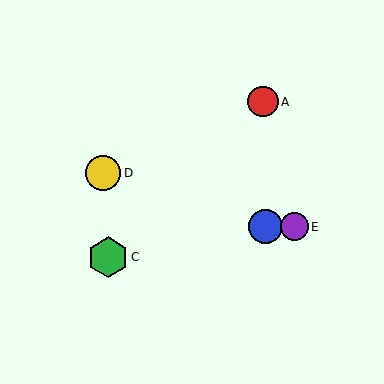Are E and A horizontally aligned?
No, E is at y≈227 and A is at y≈102.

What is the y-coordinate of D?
Object D is at y≈173.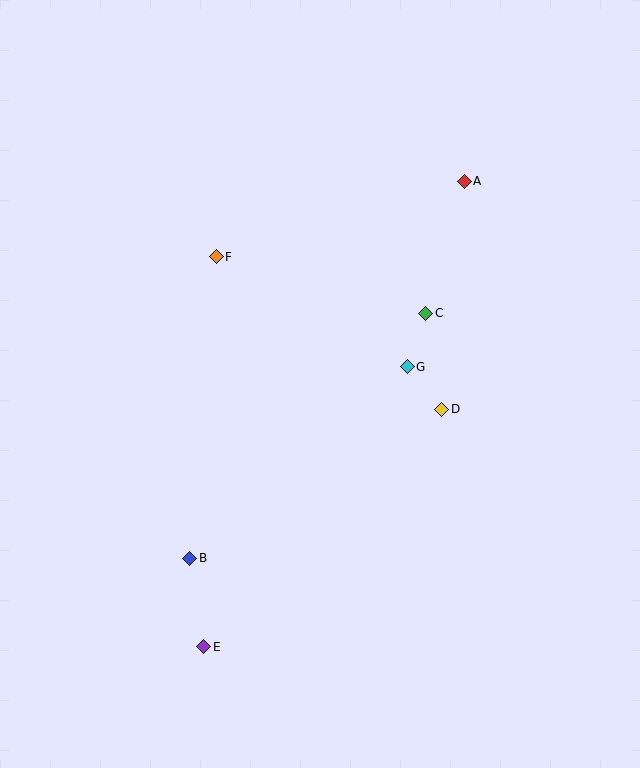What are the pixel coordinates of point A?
Point A is at (464, 181).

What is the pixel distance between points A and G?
The distance between A and G is 194 pixels.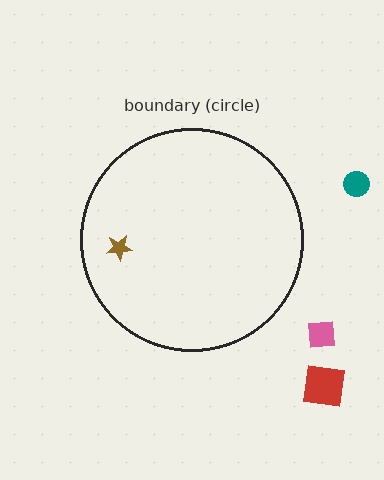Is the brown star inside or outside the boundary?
Inside.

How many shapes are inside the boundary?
1 inside, 3 outside.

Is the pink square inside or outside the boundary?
Outside.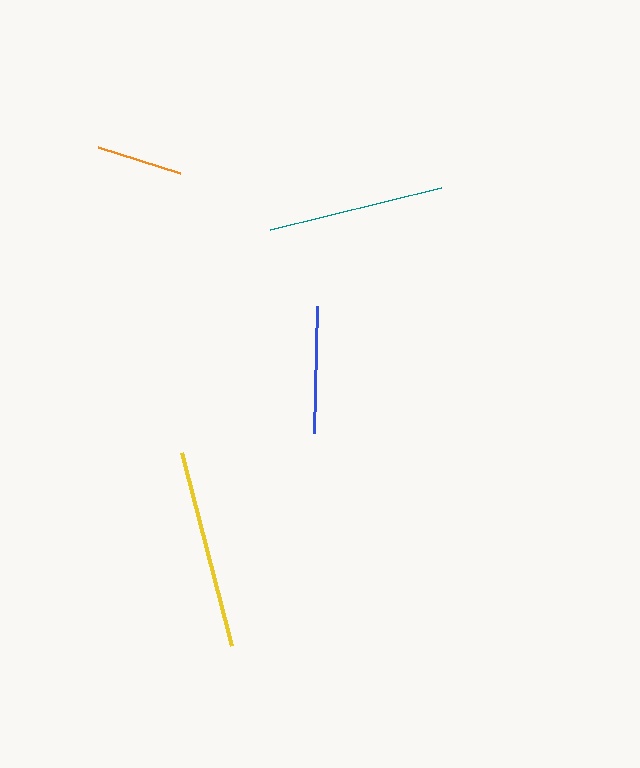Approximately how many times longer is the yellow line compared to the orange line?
The yellow line is approximately 2.3 times the length of the orange line.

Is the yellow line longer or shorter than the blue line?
The yellow line is longer than the blue line.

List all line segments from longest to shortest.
From longest to shortest: yellow, teal, blue, orange.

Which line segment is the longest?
The yellow line is the longest at approximately 199 pixels.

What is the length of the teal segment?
The teal segment is approximately 176 pixels long.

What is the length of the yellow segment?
The yellow segment is approximately 199 pixels long.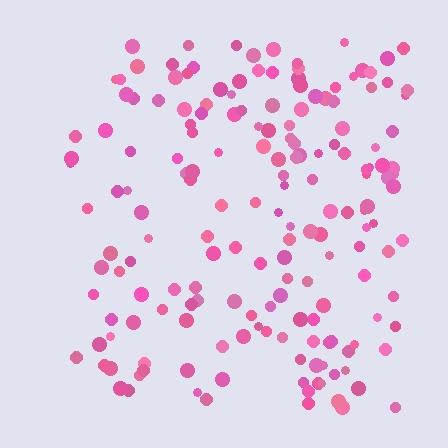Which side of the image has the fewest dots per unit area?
The left.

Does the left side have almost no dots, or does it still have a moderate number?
Still a moderate number, just noticeably fewer than the right.